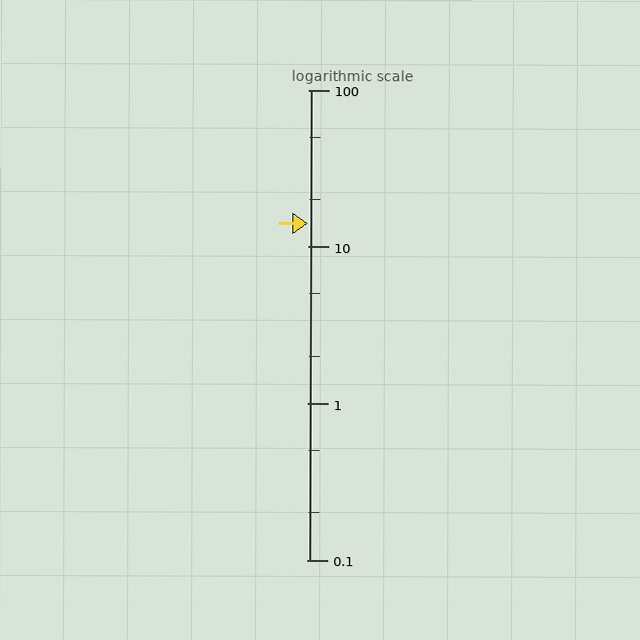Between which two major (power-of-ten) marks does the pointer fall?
The pointer is between 10 and 100.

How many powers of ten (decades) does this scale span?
The scale spans 3 decades, from 0.1 to 100.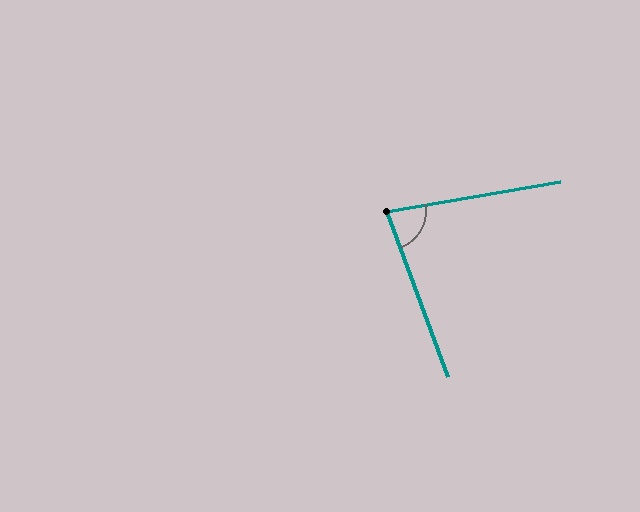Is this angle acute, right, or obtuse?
It is acute.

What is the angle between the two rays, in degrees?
Approximately 80 degrees.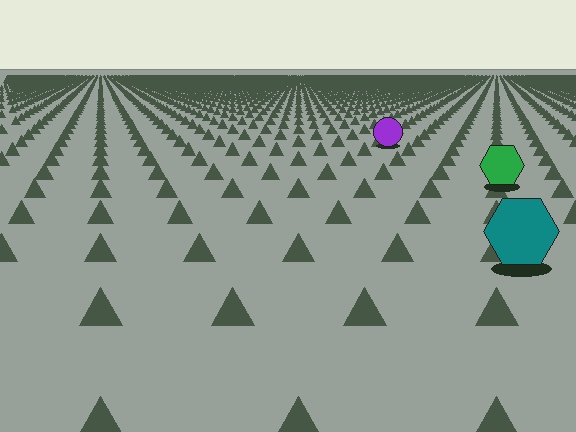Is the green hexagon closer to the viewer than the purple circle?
Yes. The green hexagon is closer — you can tell from the texture gradient: the ground texture is coarser near it.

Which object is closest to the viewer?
The teal hexagon is closest. The texture marks near it are larger and more spread out.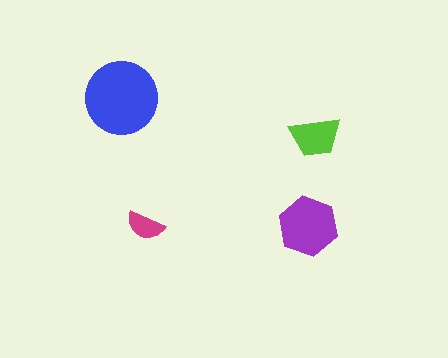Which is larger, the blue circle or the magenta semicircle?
The blue circle.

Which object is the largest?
The blue circle.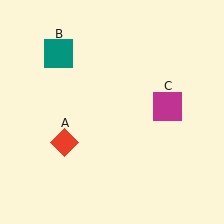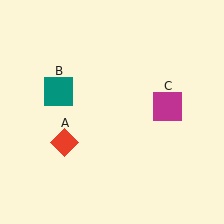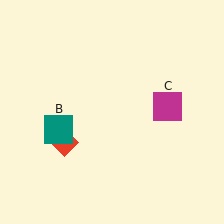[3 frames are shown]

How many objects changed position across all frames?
1 object changed position: teal square (object B).